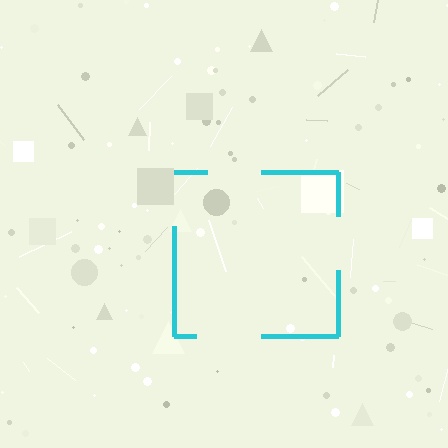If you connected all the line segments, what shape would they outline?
They would outline a square.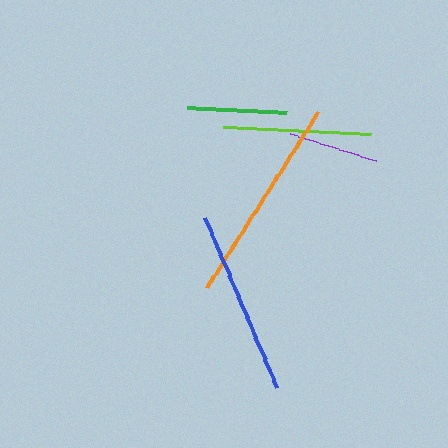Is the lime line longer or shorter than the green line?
The lime line is longer than the green line.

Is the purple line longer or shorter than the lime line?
The lime line is longer than the purple line.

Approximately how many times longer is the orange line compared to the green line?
The orange line is approximately 2.1 times the length of the green line.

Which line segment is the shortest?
The purple line is the shortest at approximately 89 pixels.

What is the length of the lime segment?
The lime segment is approximately 147 pixels long.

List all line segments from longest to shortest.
From longest to shortest: orange, blue, lime, green, purple.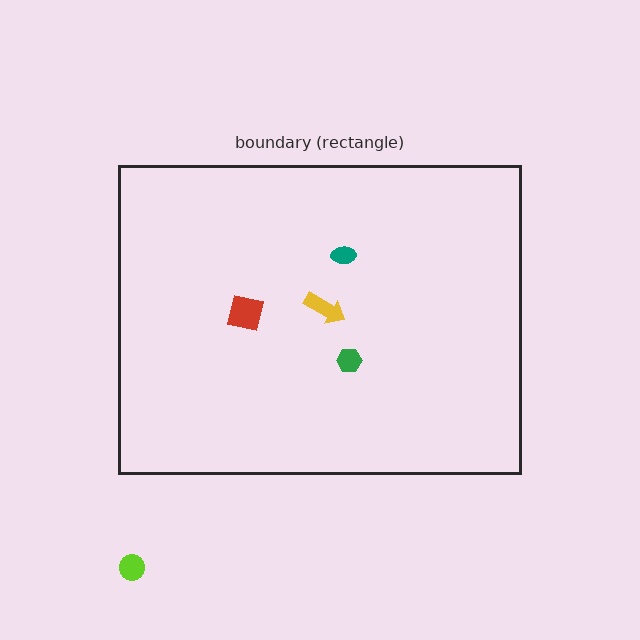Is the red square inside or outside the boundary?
Inside.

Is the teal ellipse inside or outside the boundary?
Inside.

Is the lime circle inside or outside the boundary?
Outside.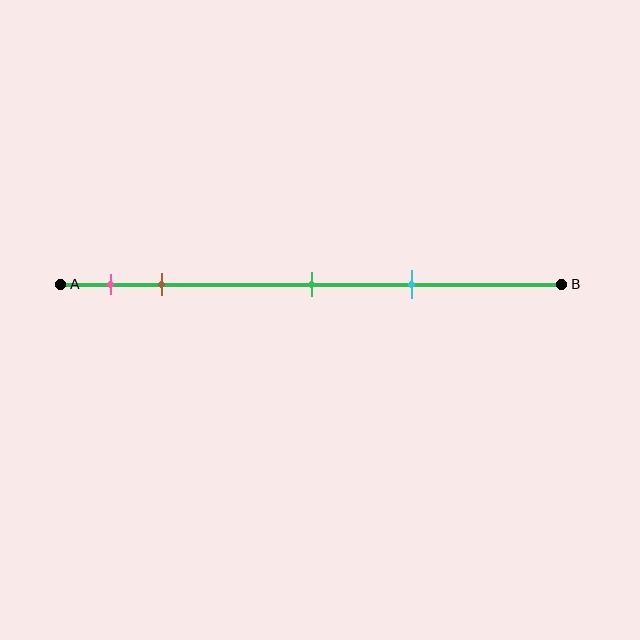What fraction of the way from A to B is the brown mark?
The brown mark is approximately 20% (0.2) of the way from A to B.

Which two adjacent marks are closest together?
The pink and brown marks are the closest adjacent pair.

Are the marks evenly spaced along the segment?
No, the marks are not evenly spaced.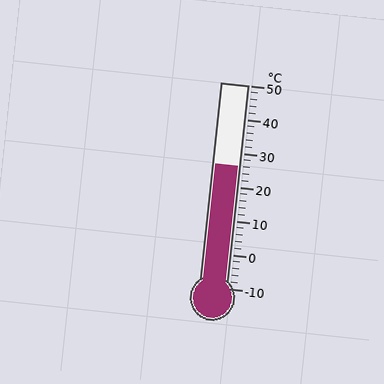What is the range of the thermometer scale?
The thermometer scale ranges from -10°C to 50°C.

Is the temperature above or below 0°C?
The temperature is above 0°C.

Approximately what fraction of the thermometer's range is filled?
The thermometer is filled to approximately 60% of its range.